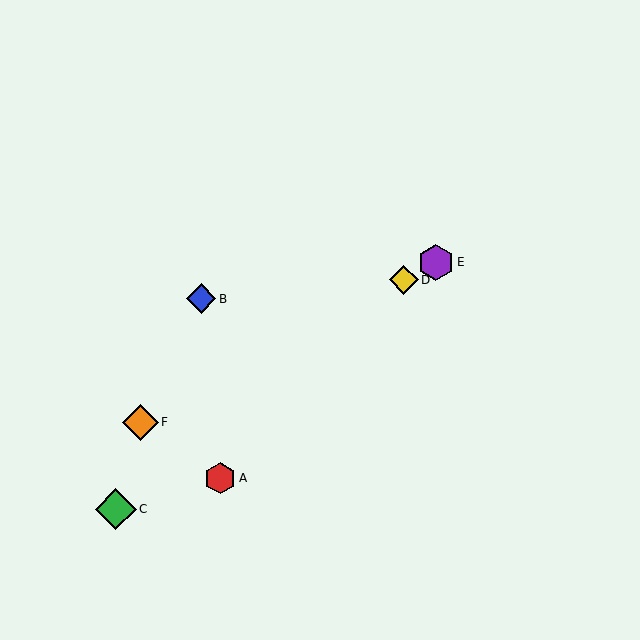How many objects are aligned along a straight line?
3 objects (D, E, F) are aligned along a straight line.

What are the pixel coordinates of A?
Object A is at (220, 478).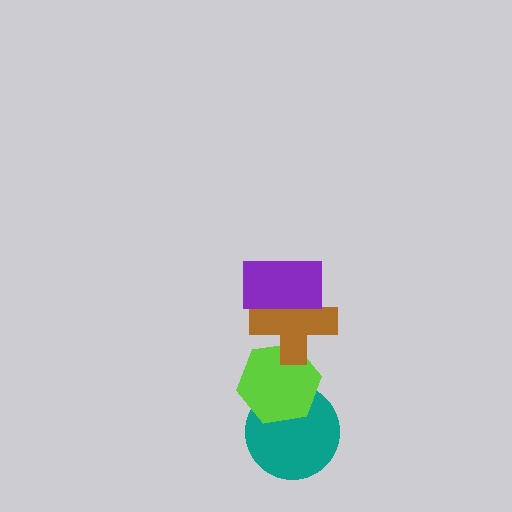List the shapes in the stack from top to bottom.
From top to bottom: the purple rectangle, the brown cross, the lime hexagon, the teal circle.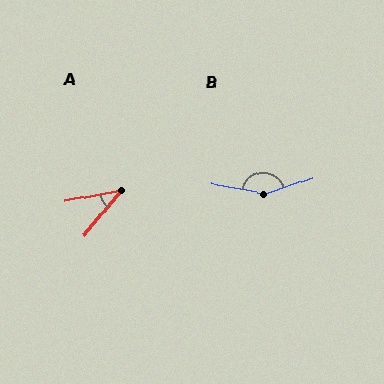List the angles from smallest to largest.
A (40°), B (151°).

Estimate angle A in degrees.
Approximately 40 degrees.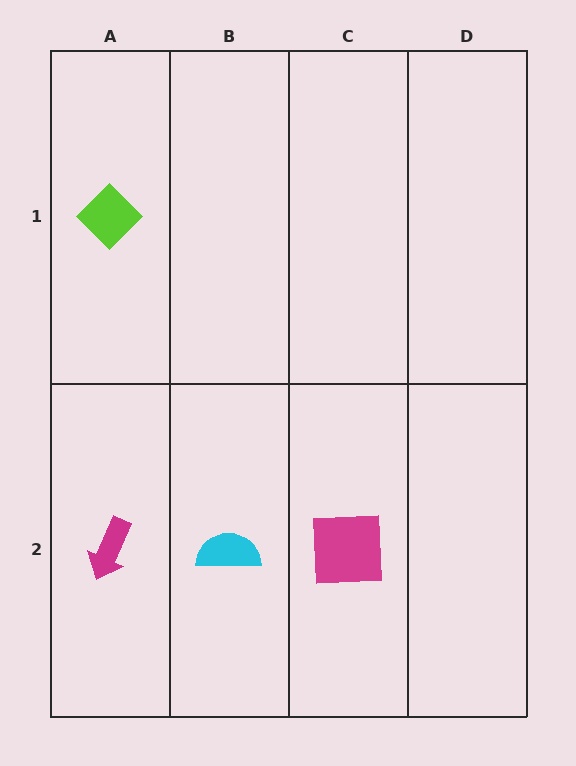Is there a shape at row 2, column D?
No, that cell is empty.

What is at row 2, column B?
A cyan semicircle.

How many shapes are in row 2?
3 shapes.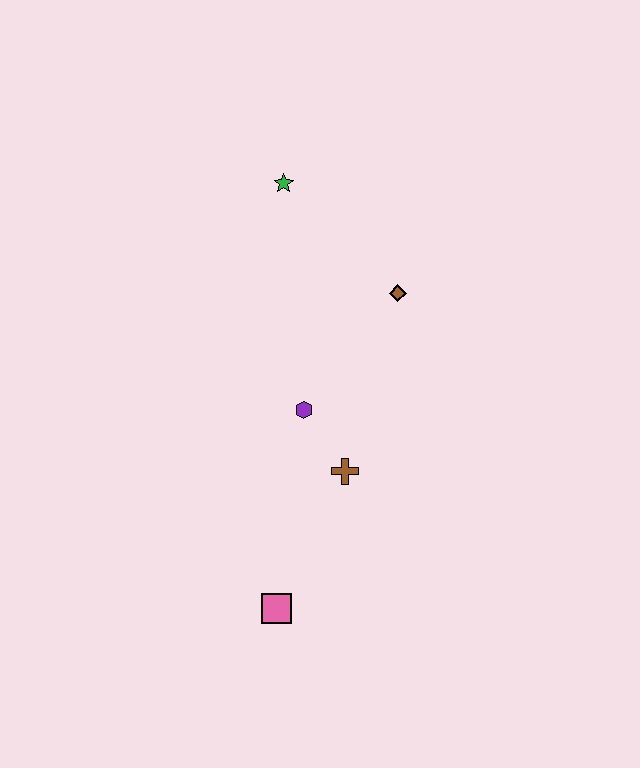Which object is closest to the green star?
The brown diamond is closest to the green star.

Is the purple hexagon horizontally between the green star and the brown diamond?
Yes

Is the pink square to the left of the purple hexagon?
Yes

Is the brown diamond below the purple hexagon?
No